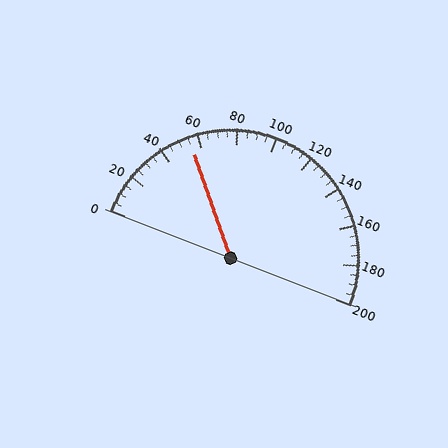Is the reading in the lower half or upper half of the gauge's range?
The reading is in the lower half of the range (0 to 200).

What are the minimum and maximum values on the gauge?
The gauge ranges from 0 to 200.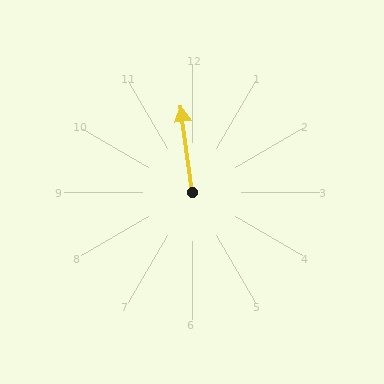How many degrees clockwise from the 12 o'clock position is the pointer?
Approximately 353 degrees.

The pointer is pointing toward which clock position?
Roughly 12 o'clock.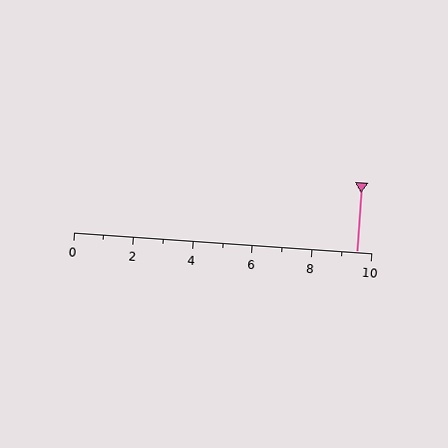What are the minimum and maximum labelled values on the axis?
The axis runs from 0 to 10.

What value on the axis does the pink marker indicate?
The marker indicates approximately 9.5.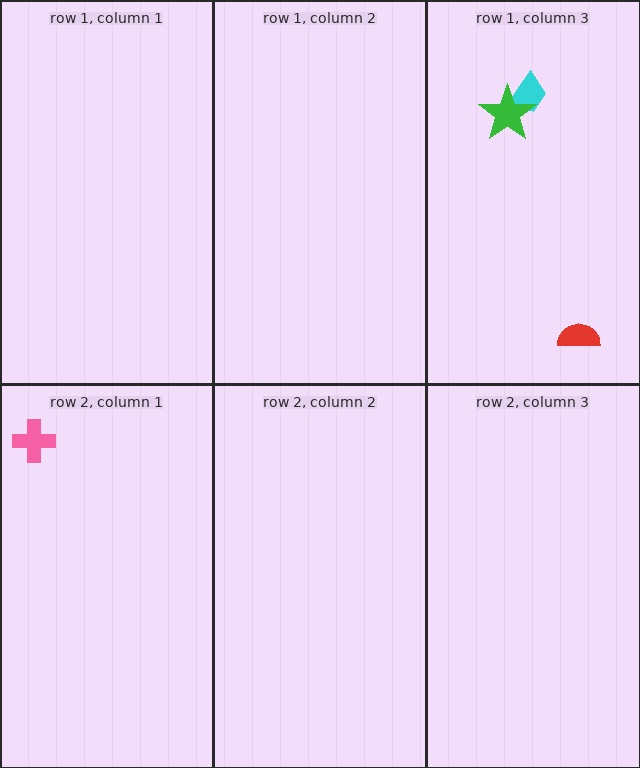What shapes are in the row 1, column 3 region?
The red semicircle, the cyan trapezoid, the green star.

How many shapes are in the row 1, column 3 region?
3.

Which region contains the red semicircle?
The row 1, column 3 region.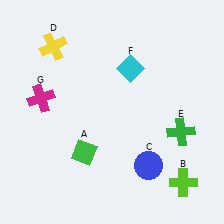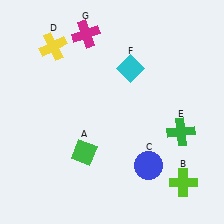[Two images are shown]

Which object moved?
The magenta cross (G) moved up.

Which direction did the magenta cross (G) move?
The magenta cross (G) moved up.